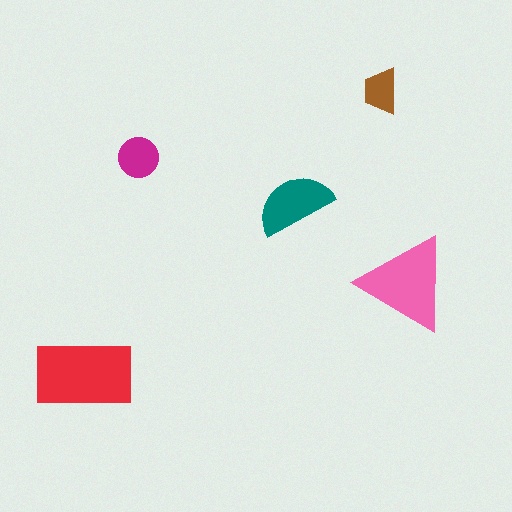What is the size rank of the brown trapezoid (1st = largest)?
5th.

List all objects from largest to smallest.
The red rectangle, the pink triangle, the teal semicircle, the magenta circle, the brown trapezoid.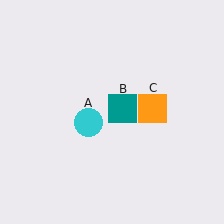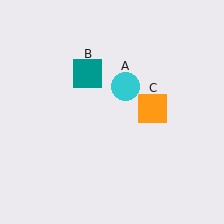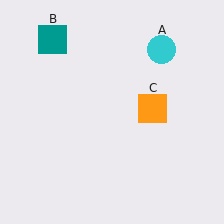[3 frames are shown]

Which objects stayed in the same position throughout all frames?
Orange square (object C) remained stationary.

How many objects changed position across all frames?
2 objects changed position: cyan circle (object A), teal square (object B).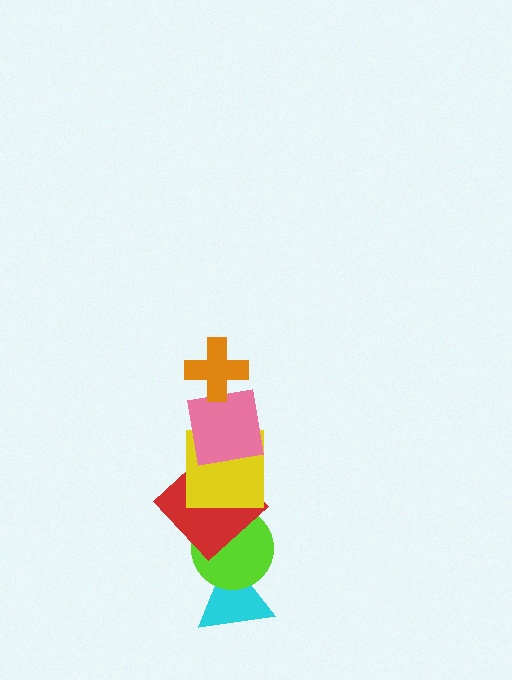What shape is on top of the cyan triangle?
The lime circle is on top of the cyan triangle.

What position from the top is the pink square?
The pink square is 2nd from the top.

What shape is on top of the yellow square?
The pink square is on top of the yellow square.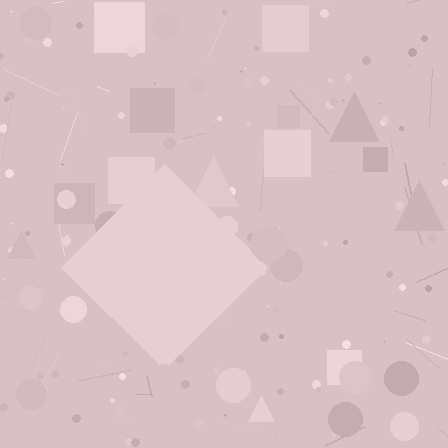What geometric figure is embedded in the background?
A diamond is embedded in the background.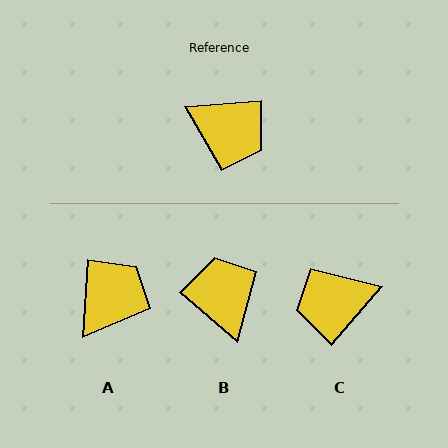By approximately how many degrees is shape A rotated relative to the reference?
Approximately 82 degrees counter-clockwise.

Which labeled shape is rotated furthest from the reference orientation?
C, about 135 degrees away.